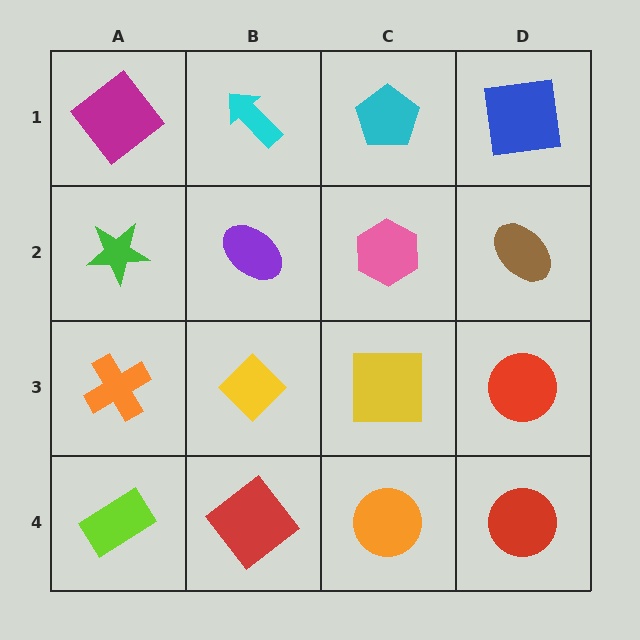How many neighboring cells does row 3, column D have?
3.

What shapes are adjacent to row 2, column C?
A cyan pentagon (row 1, column C), a yellow square (row 3, column C), a purple ellipse (row 2, column B), a brown ellipse (row 2, column D).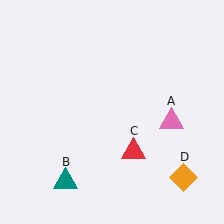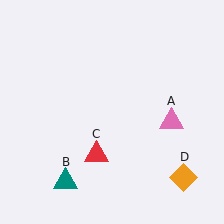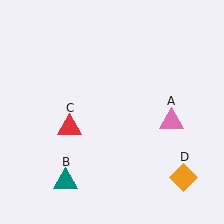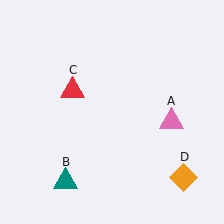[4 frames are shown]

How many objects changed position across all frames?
1 object changed position: red triangle (object C).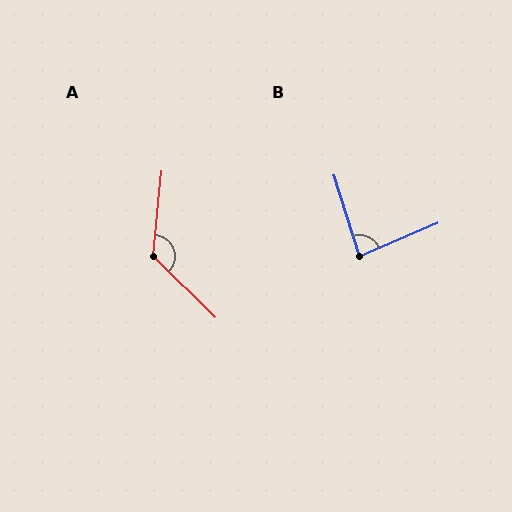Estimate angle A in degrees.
Approximately 128 degrees.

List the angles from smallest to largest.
B (85°), A (128°).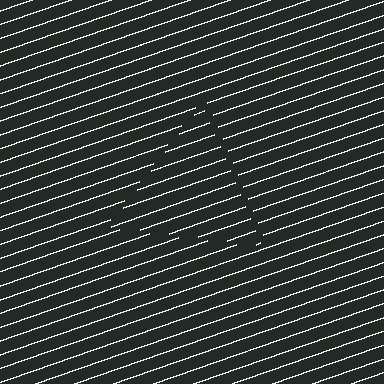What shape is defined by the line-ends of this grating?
An illusory triangle. The interior of the shape contains the same grating, shifted by half a period — the contour is defined by the phase discontinuity where line-ends from the inner and outer gratings abut.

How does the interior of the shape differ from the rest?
The interior of the shape contains the same grating, shifted by half a period — the contour is defined by the phase discontinuity where line-ends from the inner and outer gratings abut.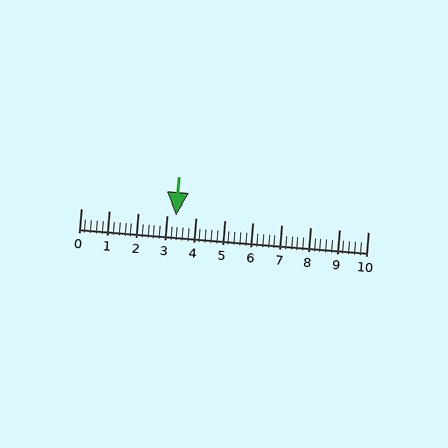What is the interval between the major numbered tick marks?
The major tick marks are spaced 1 units apart.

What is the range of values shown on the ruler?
The ruler shows values from 0 to 10.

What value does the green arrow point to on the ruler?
The green arrow points to approximately 3.3.